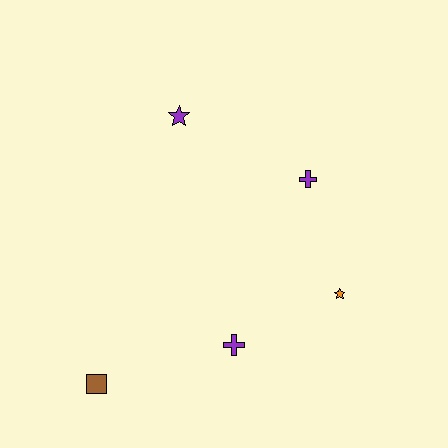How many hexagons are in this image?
There are no hexagons.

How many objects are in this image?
There are 5 objects.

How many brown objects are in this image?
There is 1 brown object.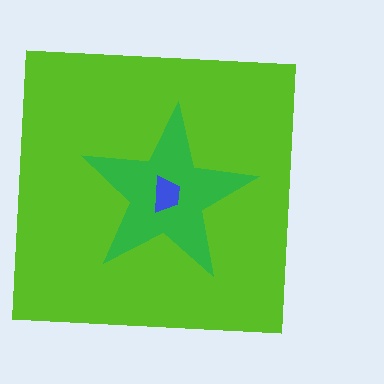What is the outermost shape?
The lime square.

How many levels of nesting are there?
3.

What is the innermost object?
The blue trapezoid.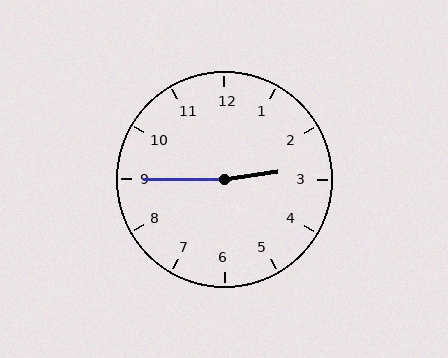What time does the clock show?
2:45.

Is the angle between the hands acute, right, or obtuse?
It is obtuse.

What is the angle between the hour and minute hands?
Approximately 172 degrees.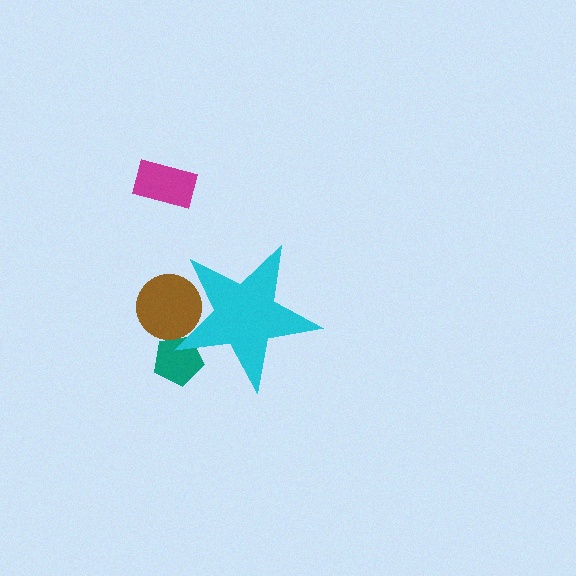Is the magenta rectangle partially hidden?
No, the magenta rectangle is fully visible.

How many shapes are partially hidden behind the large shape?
2 shapes are partially hidden.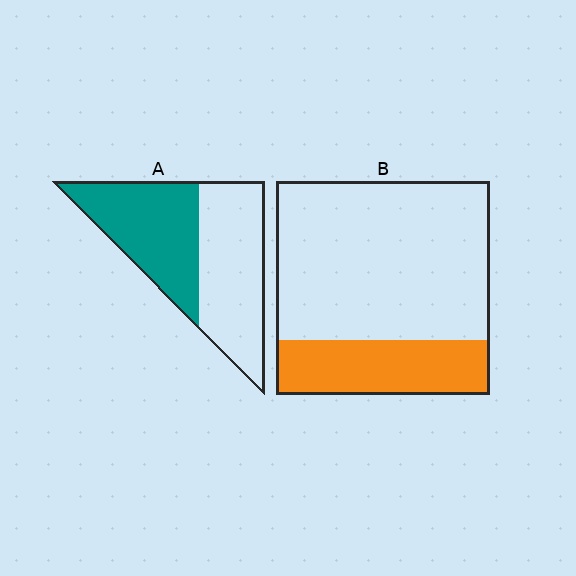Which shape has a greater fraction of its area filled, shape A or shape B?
Shape A.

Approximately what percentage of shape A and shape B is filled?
A is approximately 50% and B is approximately 25%.